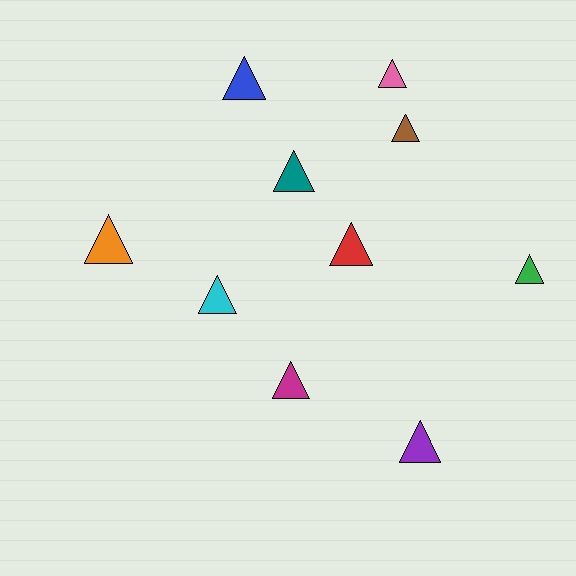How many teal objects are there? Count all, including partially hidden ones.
There is 1 teal object.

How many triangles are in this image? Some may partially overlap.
There are 10 triangles.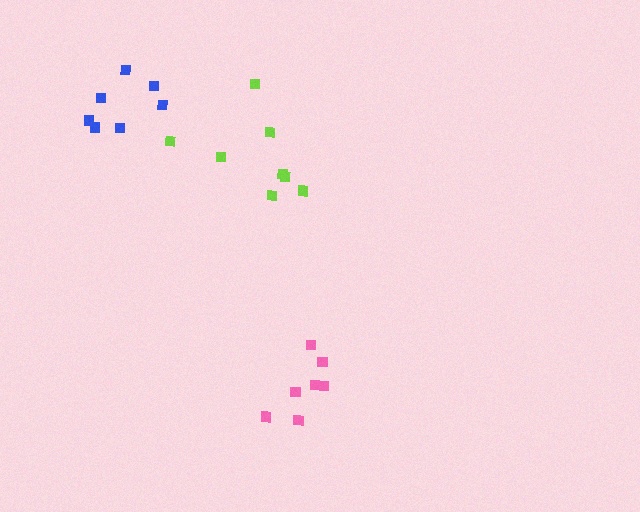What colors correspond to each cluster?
The clusters are colored: lime, pink, blue.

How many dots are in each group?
Group 1: 8 dots, Group 2: 7 dots, Group 3: 7 dots (22 total).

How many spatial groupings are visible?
There are 3 spatial groupings.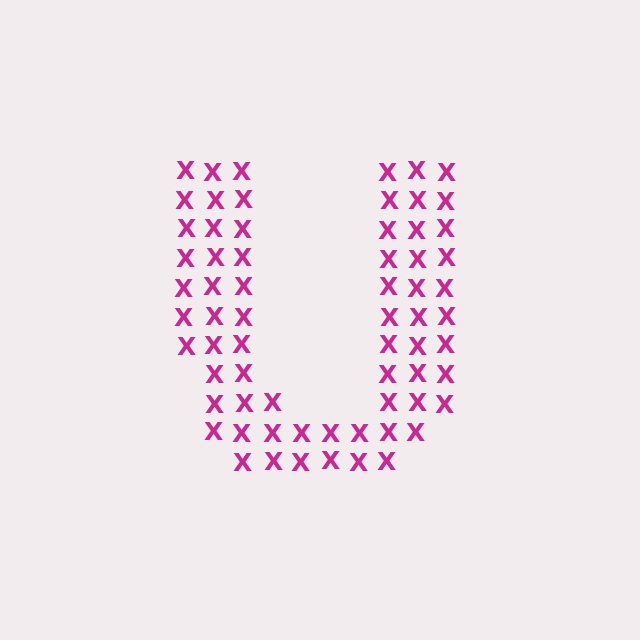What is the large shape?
The large shape is the letter U.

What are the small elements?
The small elements are letter X's.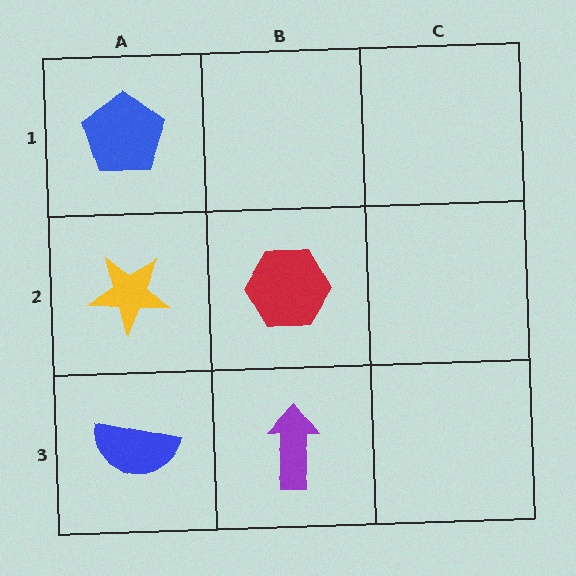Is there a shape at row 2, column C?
No, that cell is empty.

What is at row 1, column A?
A blue pentagon.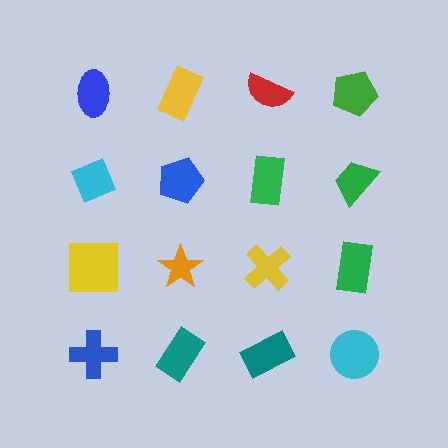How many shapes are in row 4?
4 shapes.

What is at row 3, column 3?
A yellow cross.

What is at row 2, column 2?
A blue pentagon.